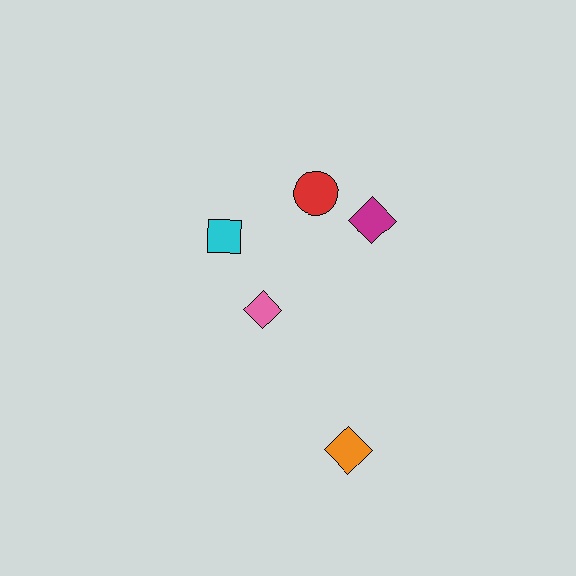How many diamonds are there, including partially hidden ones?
There are 3 diamonds.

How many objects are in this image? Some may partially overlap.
There are 5 objects.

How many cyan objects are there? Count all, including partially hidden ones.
There is 1 cyan object.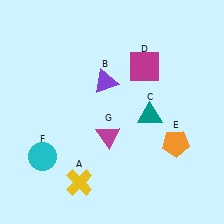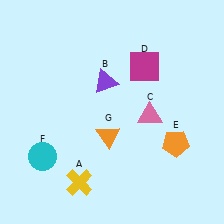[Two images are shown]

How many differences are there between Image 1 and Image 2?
There are 2 differences between the two images.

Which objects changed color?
C changed from teal to pink. G changed from magenta to orange.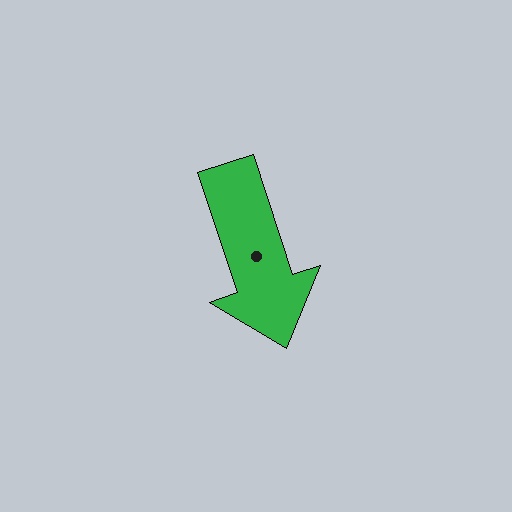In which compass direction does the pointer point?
South.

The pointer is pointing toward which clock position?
Roughly 5 o'clock.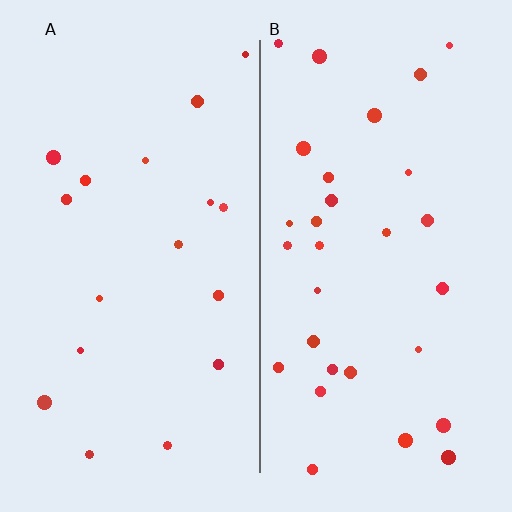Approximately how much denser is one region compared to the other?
Approximately 1.7× — region B over region A.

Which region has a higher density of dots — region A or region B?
B (the right).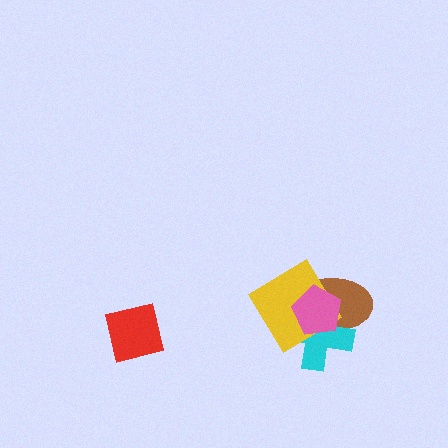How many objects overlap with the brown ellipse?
3 objects overlap with the brown ellipse.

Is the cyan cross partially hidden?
Yes, it is partially covered by another shape.